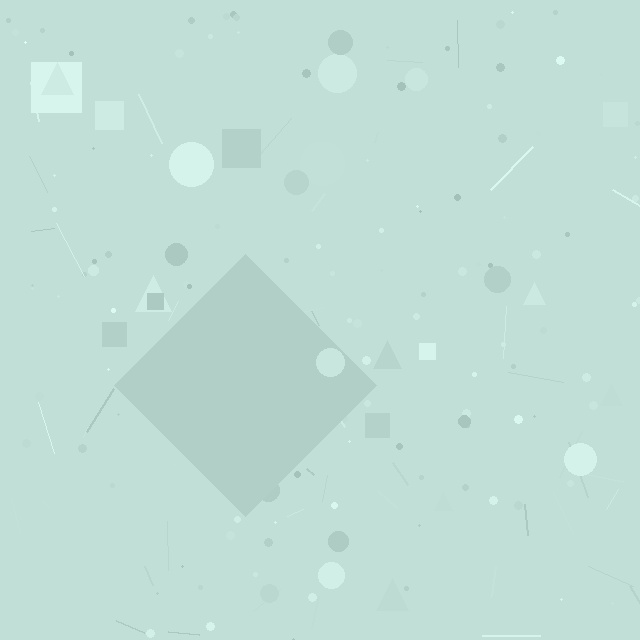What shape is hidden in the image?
A diamond is hidden in the image.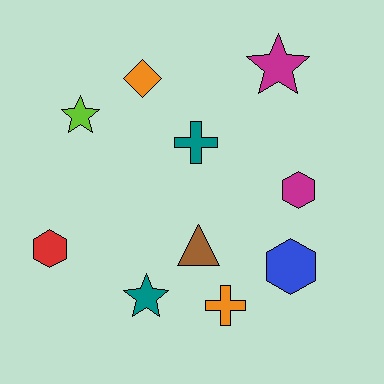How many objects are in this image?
There are 10 objects.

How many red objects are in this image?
There is 1 red object.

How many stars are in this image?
There are 3 stars.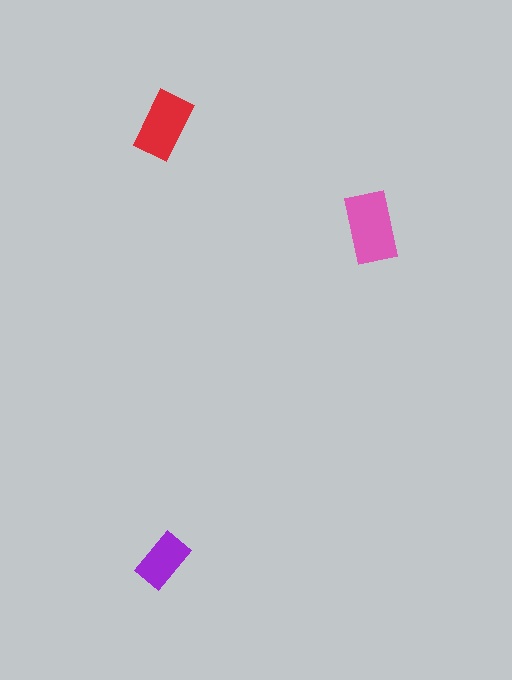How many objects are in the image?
There are 3 objects in the image.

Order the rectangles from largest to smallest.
the pink one, the red one, the purple one.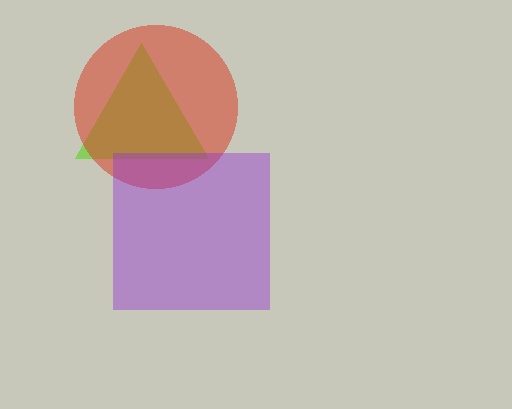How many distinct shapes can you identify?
There are 3 distinct shapes: a lime triangle, a red circle, a purple square.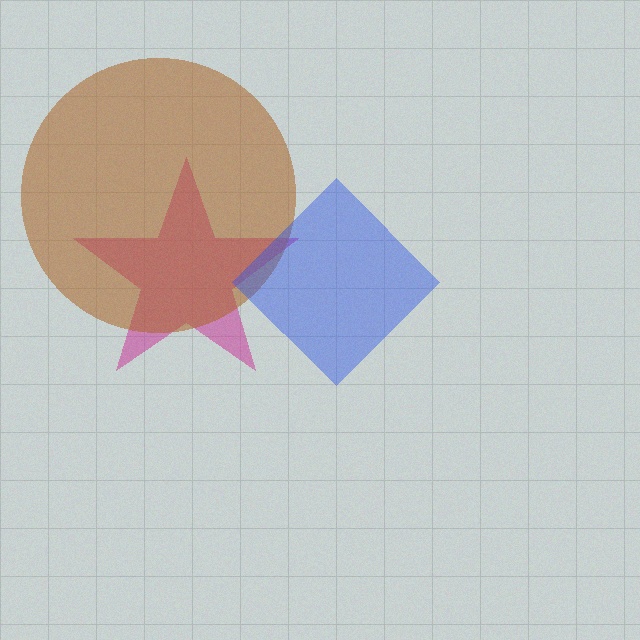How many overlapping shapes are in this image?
There are 3 overlapping shapes in the image.